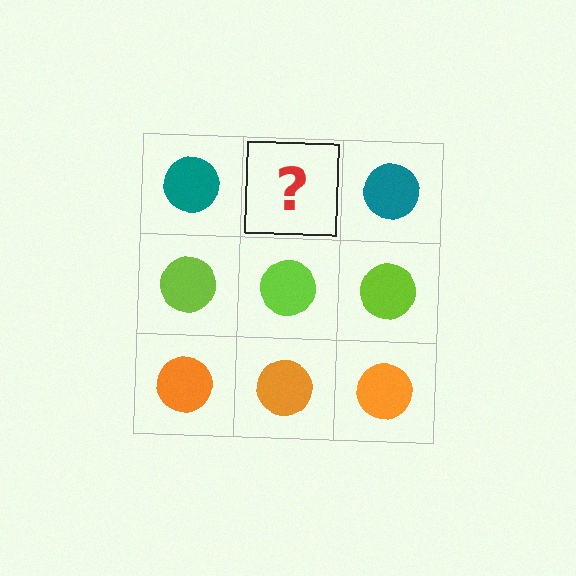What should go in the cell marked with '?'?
The missing cell should contain a teal circle.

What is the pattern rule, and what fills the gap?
The rule is that each row has a consistent color. The gap should be filled with a teal circle.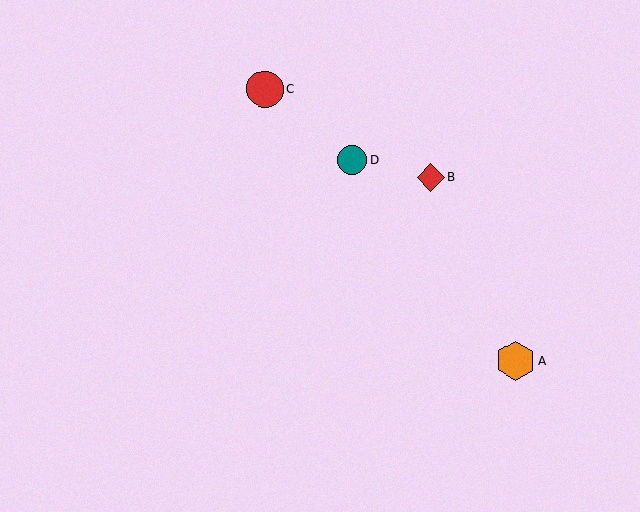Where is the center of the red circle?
The center of the red circle is at (265, 89).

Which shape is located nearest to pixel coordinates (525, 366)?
The orange hexagon (labeled A) at (516, 360) is nearest to that location.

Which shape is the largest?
The orange hexagon (labeled A) is the largest.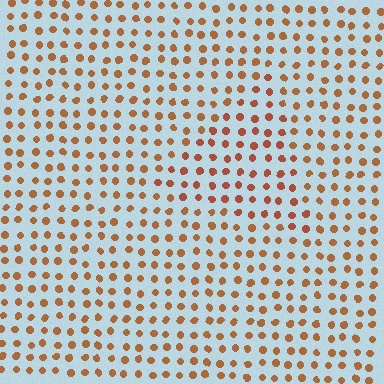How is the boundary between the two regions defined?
The boundary is defined purely by a slight shift in hue (about 15 degrees). Spacing, size, and orientation are identical on both sides.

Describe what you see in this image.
The image is filled with small brown elements in a uniform arrangement. A triangle-shaped region is visible where the elements are tinted to a slightly different hue, forming a subtle color boundary.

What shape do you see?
I see a triangle.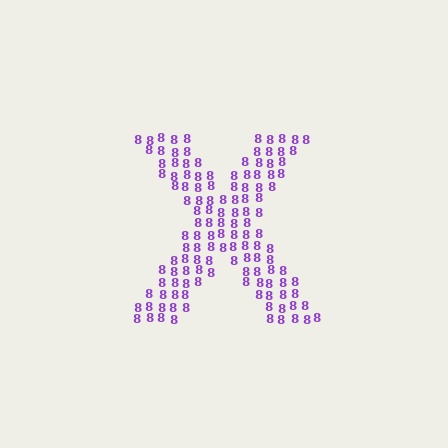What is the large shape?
The large shape is the letter X.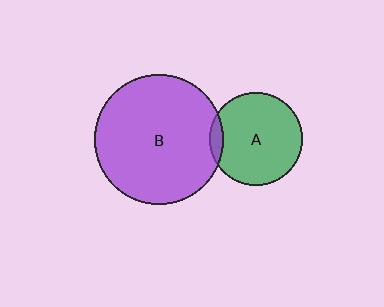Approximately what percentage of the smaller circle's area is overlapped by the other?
Approximately 10%.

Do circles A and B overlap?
Yes.